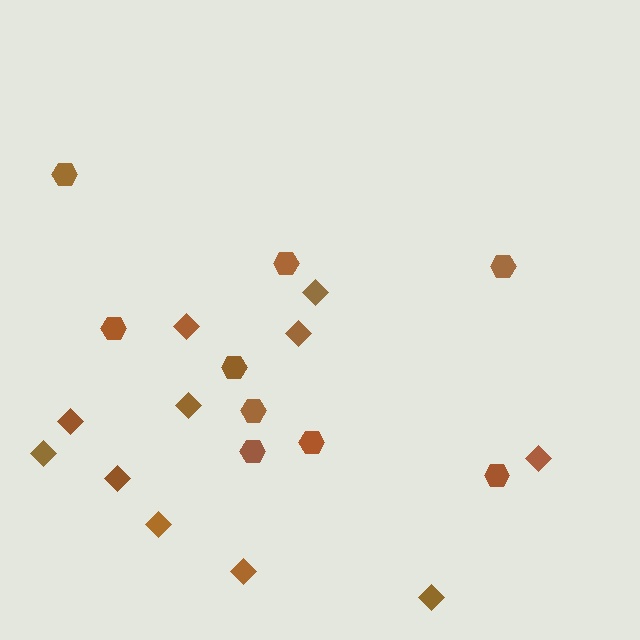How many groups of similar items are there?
There are 2 groups: one group of diamonds (11) and one group of hexagons (9).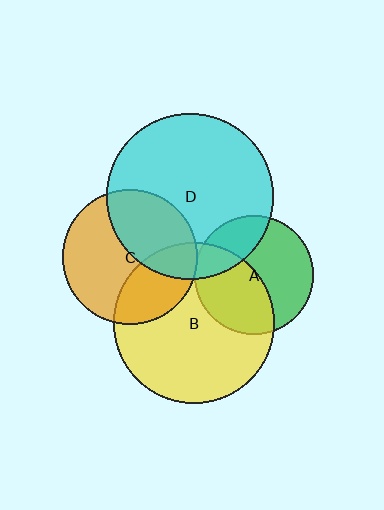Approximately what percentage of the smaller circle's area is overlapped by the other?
Approximately 30%.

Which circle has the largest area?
Circle D (cyan).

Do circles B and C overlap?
Yes.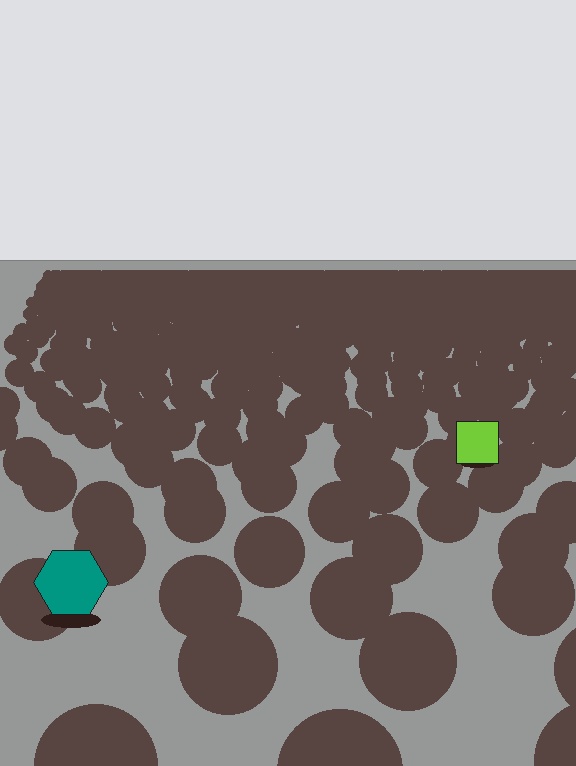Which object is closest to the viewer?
The teal hexagon is closest. The texture marks near it are larger and more spread out.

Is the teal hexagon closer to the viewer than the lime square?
Yes. The teal hexagon is closer — you can tell from the texture gradient: the ground texture is coarser near it.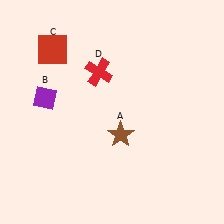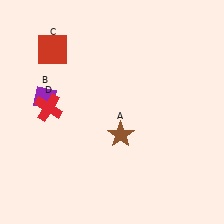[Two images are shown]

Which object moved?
The red cross (D) moved left.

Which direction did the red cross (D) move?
The red cross (D) moved left.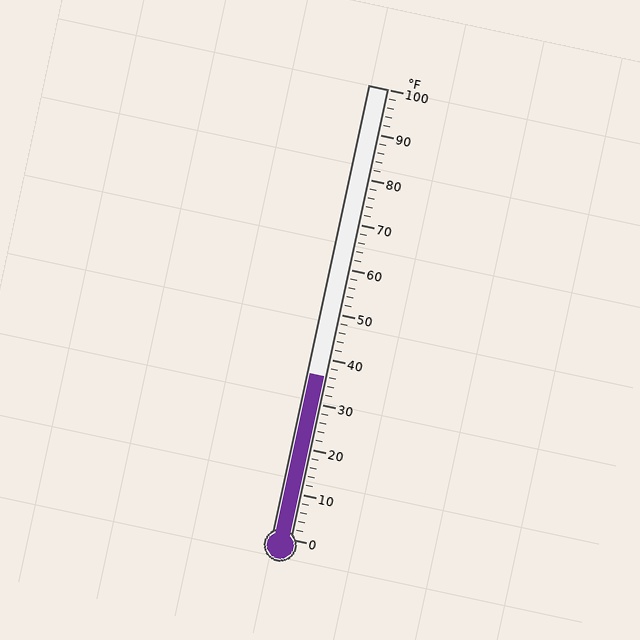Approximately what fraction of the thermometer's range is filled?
The thermometer is filled to approximately 35% of its range.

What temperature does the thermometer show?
The thermometer shows approximately 36°F.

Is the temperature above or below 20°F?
The temperature is above 20°F.